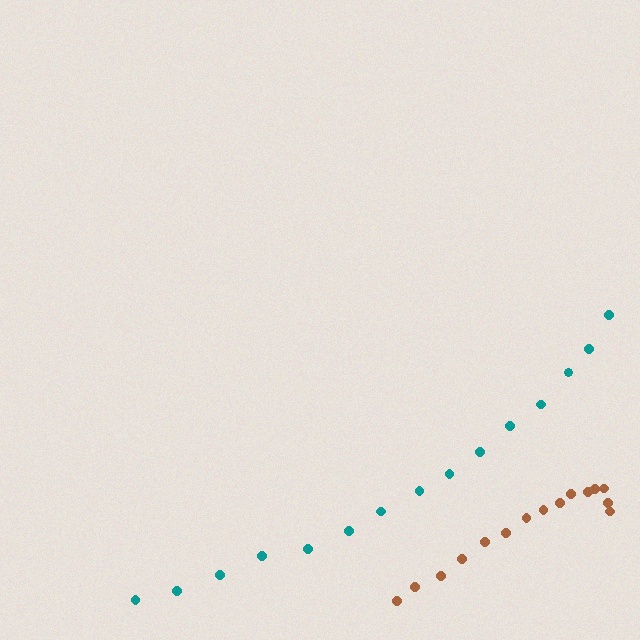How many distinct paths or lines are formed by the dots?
There are 2 distinct paths.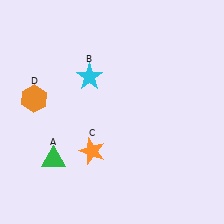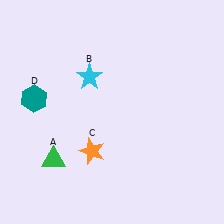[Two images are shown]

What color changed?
The hexagon (D) changed from orange in Image 1 to teal in Image 2.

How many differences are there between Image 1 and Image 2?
There is 1 difference between the two images.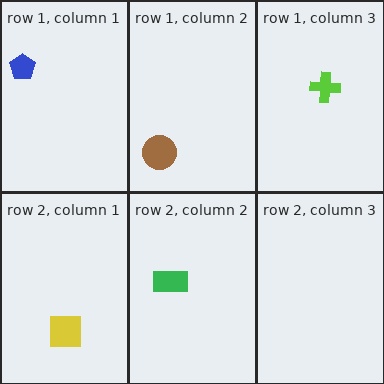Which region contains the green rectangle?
The row 2, column 2 region.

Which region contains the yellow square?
The row 2, column 1 region.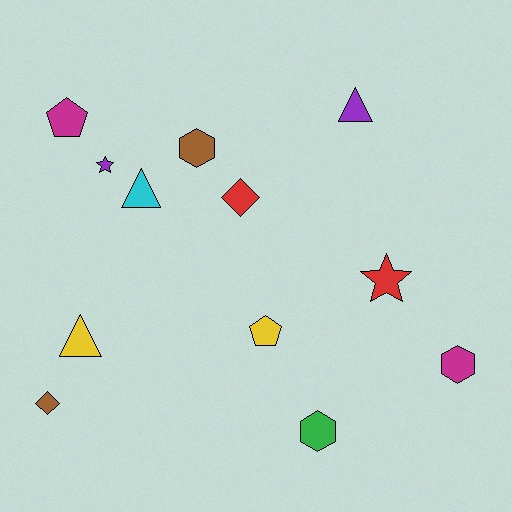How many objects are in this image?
There are 12 objects.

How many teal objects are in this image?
There are no teal objects.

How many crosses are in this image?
There are no crosses.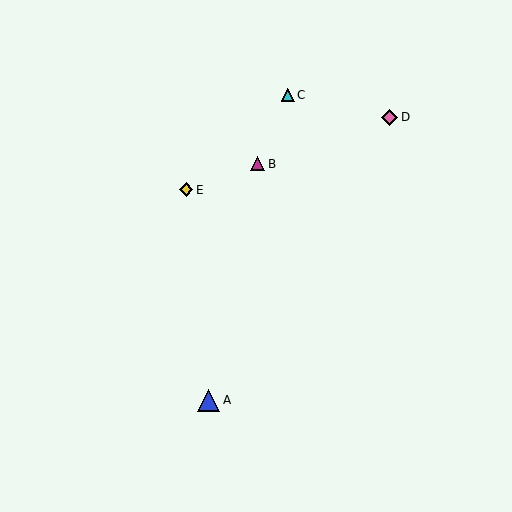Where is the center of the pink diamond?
The center of the pink diamond is at (390, 117).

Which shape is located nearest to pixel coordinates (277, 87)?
The cyan triangle (labeled C) at (288, 95) is nearest to that location.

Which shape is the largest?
The blue triangle (labeled A) is the largest.